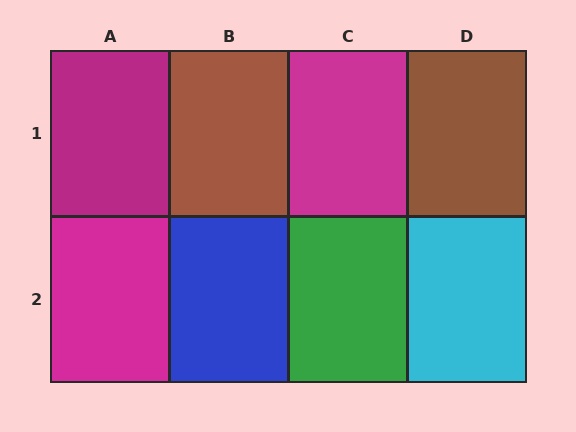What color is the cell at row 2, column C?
Green.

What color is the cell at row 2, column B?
Blue.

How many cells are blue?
1 cell is blue.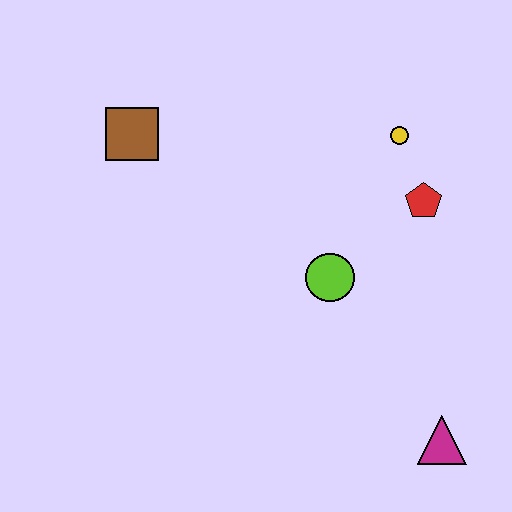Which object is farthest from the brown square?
The magenta triangle is farthest from the brown square.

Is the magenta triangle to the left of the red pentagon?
No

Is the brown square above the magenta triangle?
Yes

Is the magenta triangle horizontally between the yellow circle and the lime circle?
No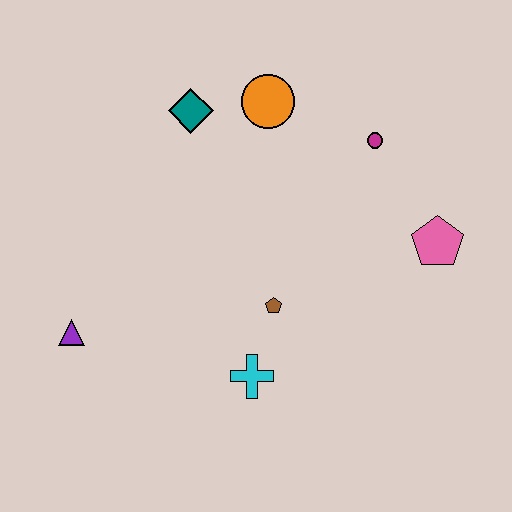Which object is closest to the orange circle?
The teal diamond is closest to the orange circle.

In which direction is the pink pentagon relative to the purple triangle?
The pink pentagon is to the right of the purple triangle.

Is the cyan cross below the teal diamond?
Yes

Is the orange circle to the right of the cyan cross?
Yes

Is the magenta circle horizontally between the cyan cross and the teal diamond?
No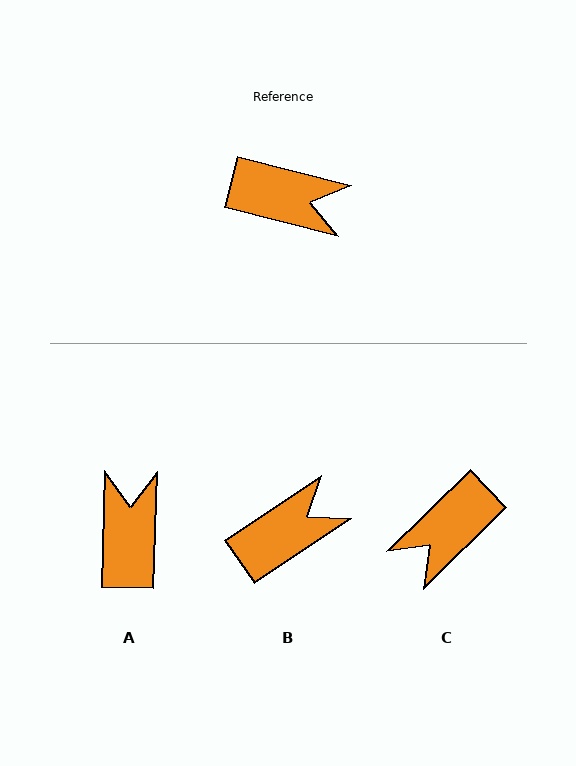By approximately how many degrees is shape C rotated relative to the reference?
Approximately 122 degrees clockwise.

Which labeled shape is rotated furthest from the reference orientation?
C, about 122 degrees away.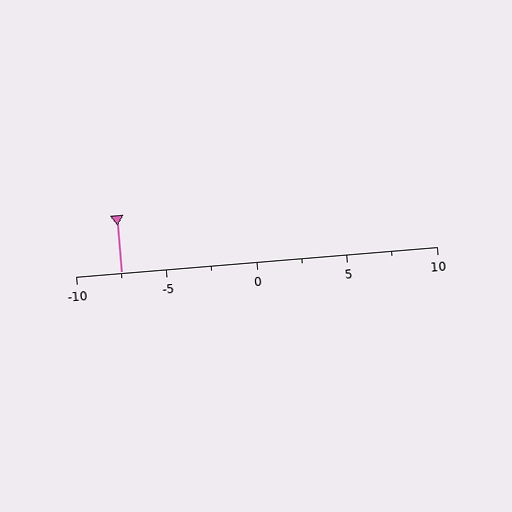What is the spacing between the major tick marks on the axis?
The major ticks are spaced 5 apart.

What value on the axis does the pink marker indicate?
The marker indicates approximately -7.5.